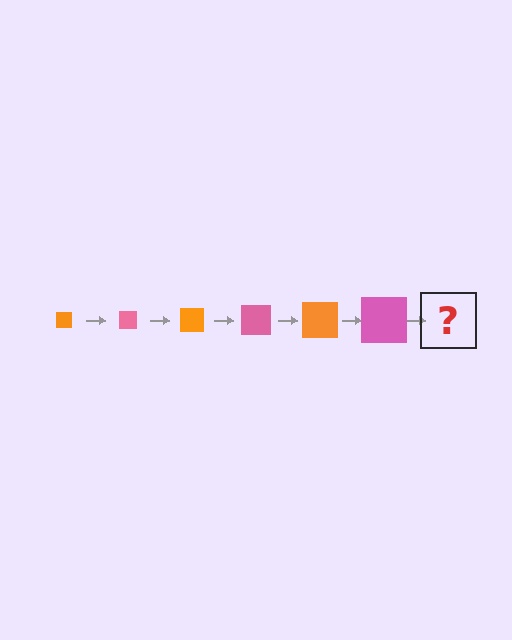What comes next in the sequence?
The next element should be an orange square, larger than the previous one.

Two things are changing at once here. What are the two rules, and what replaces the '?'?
The two rules are that the square grows larger each step and the color cycles through orange and pink. The '?' should be an orange square, larger than the previous one.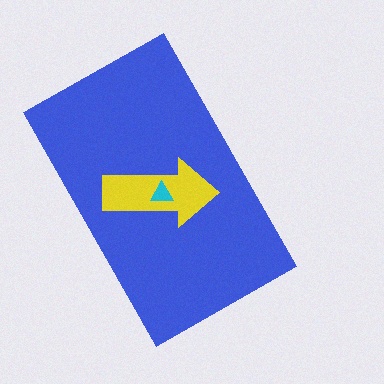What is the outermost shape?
The blue rectangle.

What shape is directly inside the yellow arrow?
The cyan triangle.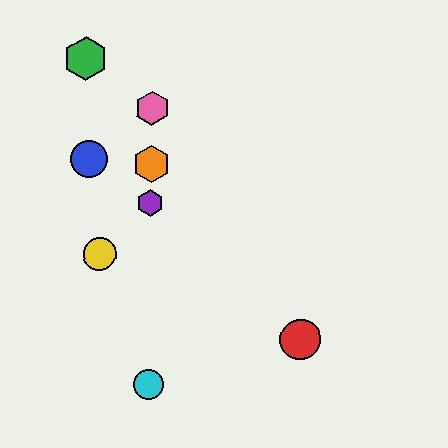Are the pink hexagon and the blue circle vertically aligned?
No, the pink hexagon is at x≈152 and the blue circle is at x≈89.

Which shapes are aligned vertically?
The purple hexagon, the orange hexagon, the cyan circle, the pink hexagon are aligned vertically.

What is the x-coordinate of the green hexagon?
The green hexagon is at x≈86.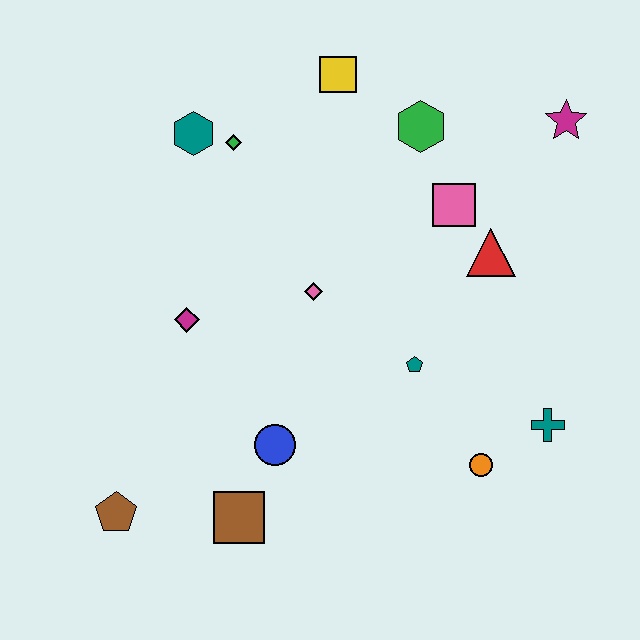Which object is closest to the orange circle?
The teal cross is closest to the orange circle.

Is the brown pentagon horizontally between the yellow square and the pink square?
No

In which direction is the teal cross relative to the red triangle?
The teal cross is below the red triangle.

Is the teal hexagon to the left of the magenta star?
Yes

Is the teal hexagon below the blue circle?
No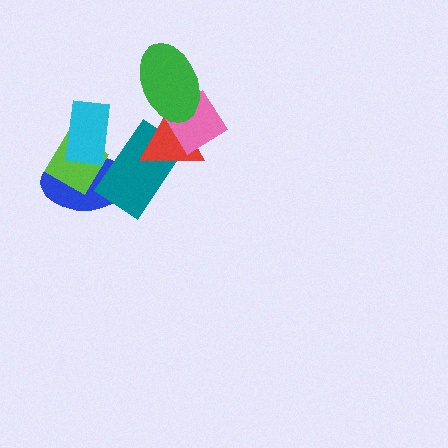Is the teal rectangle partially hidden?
Yes, it is partially covered by another shape.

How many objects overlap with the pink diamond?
2 objects overlap with the pink diamond.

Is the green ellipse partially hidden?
No, no other shape covers it.